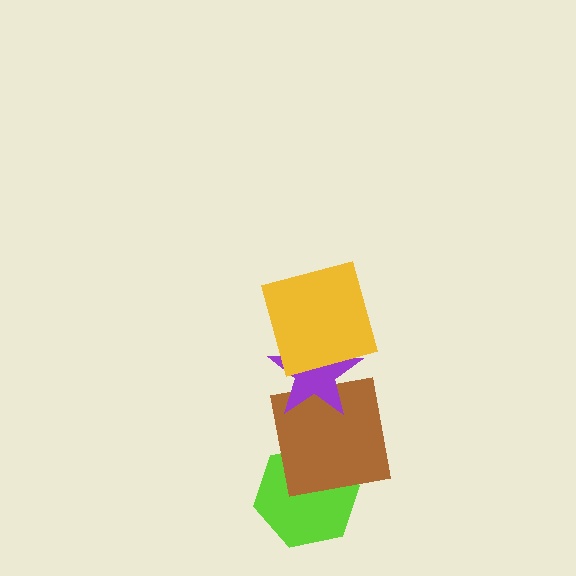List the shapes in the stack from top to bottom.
From top to bottom: the yellow square, the purple star, the brown square, the lime hexagon.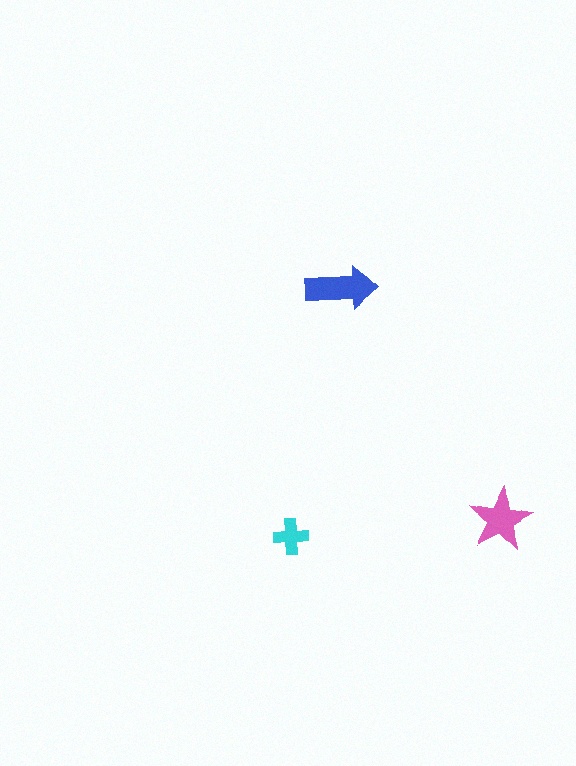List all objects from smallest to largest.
The cyan cross, the pink star, the blue arrow.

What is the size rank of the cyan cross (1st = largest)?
3rd.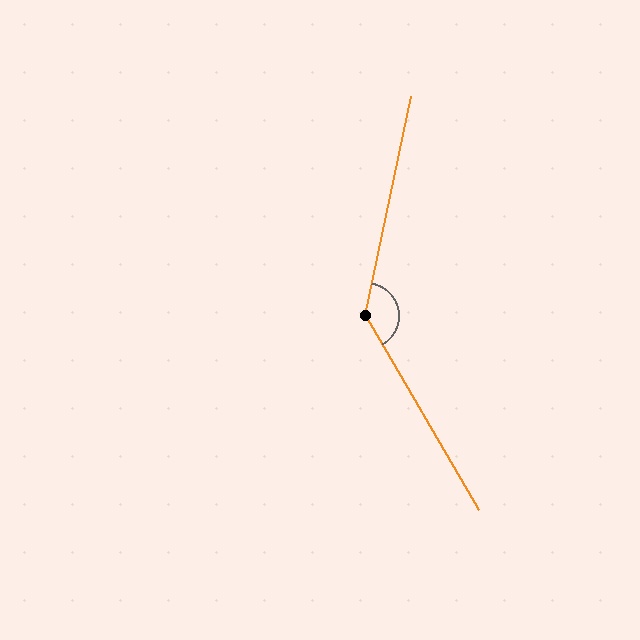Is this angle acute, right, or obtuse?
It is obtuse.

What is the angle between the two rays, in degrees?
Approximately 138 degrees.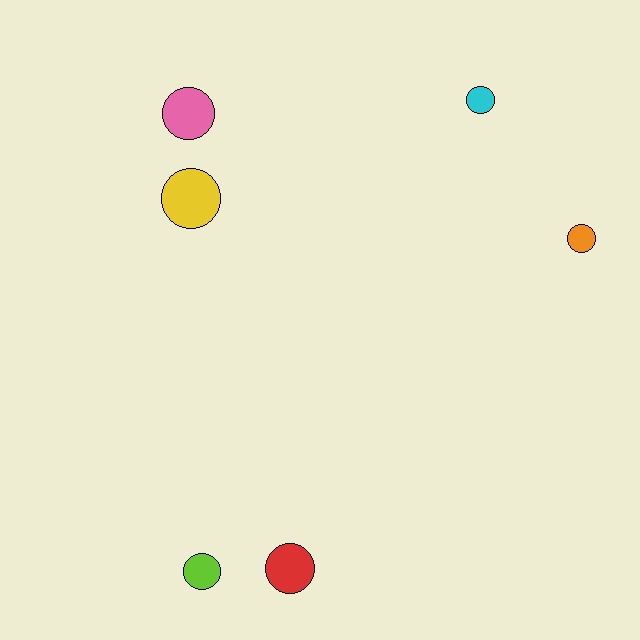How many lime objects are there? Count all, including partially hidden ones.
There is 1 lime object.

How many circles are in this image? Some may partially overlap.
There are 6 circles.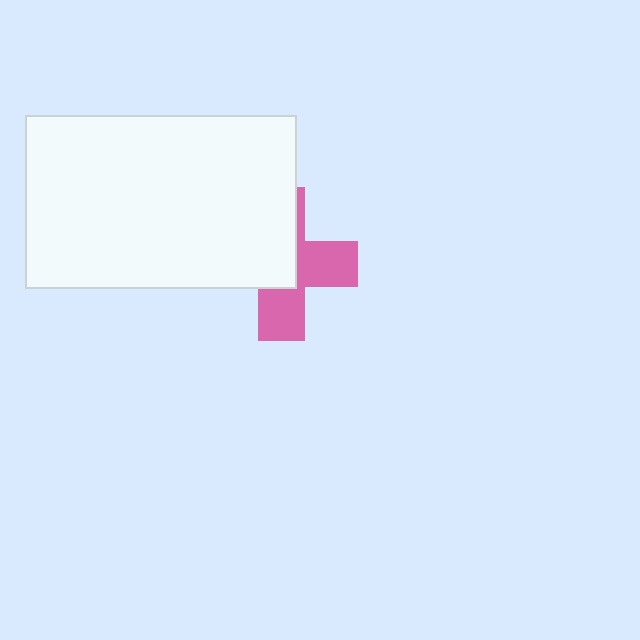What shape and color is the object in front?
The object in front is a white rectangle.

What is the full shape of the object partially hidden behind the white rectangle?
The partially hidden object is a pink cross.